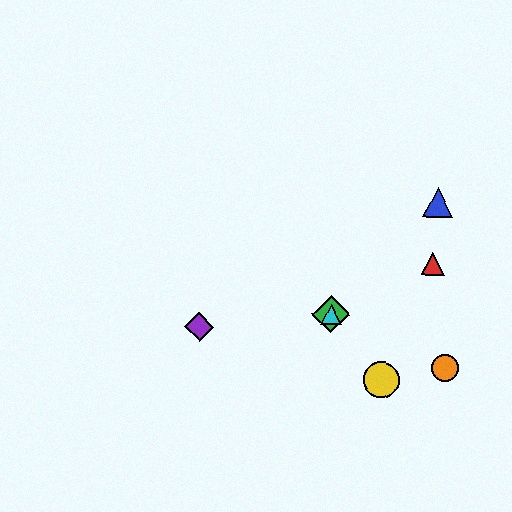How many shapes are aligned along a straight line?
3 shapes (the green diamond, the orange circle, the cyan triangle) are aligned along a straight line.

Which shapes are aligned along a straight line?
The green diamond, the orange circle, the cyan triangle are aligned along a straight line.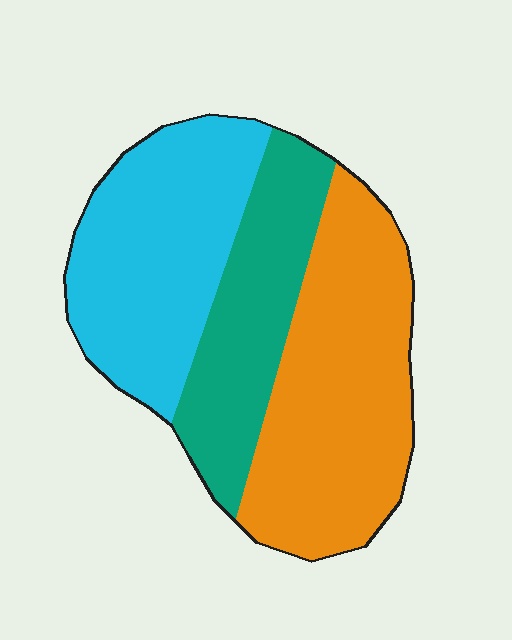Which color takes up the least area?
Teal, at roughly 25%.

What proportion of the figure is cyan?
Cyan takes up about one third (1/3) of the figure.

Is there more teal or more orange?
Orange.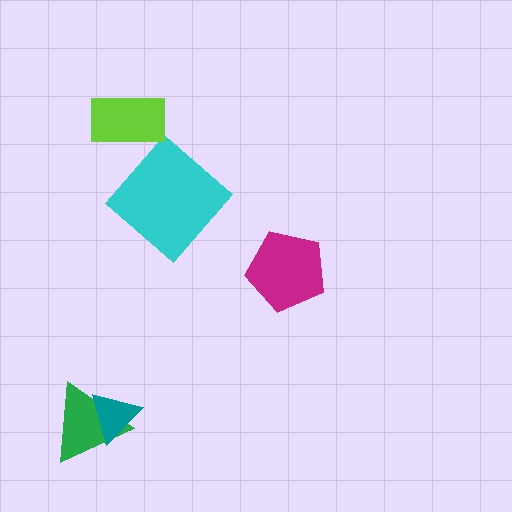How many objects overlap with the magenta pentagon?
0 objects overlap with the magenta pentagon.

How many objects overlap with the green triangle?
1 object overlaps with the green triangle.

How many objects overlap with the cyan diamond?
0 objects overlap with the cyan diamond.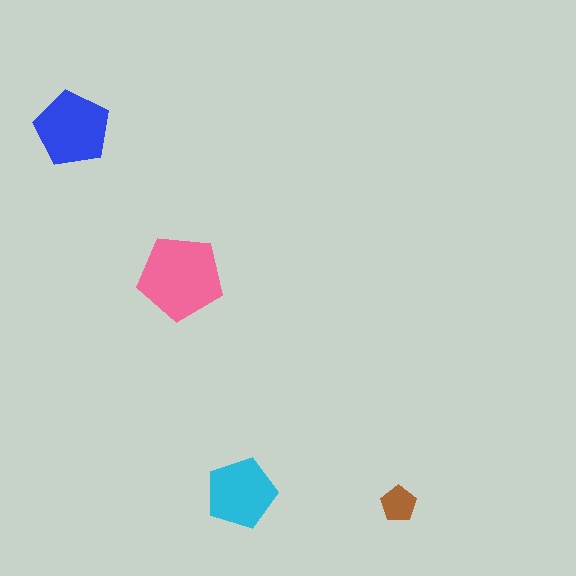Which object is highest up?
The blue pentagon is topmost.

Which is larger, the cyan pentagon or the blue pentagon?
The blue one.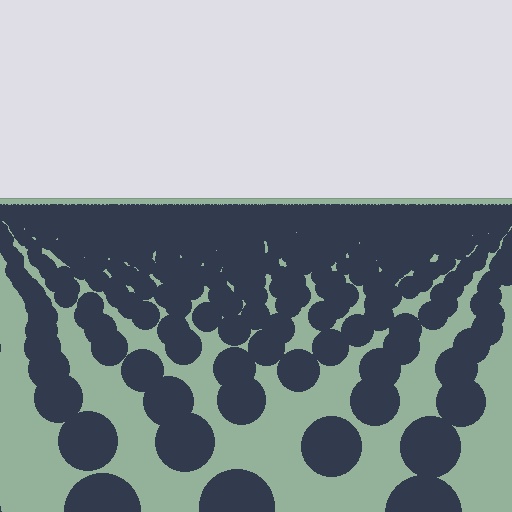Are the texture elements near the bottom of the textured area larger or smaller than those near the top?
Larger. Near the bottom, elements are closer to the viewer and appear at a bigger on-screen size.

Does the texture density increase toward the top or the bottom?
Density increases toward the top.